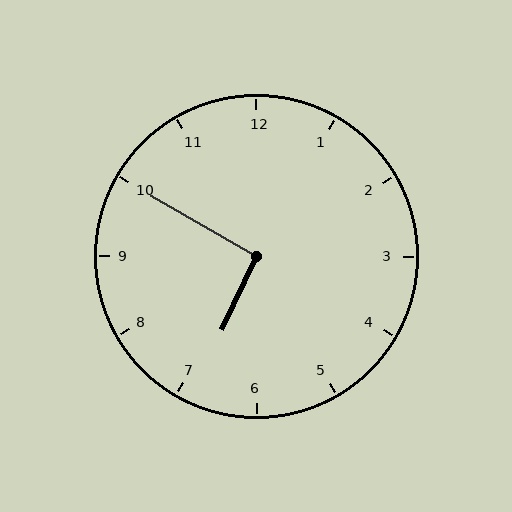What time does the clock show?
6:50.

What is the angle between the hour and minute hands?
Approximately 95 degrees.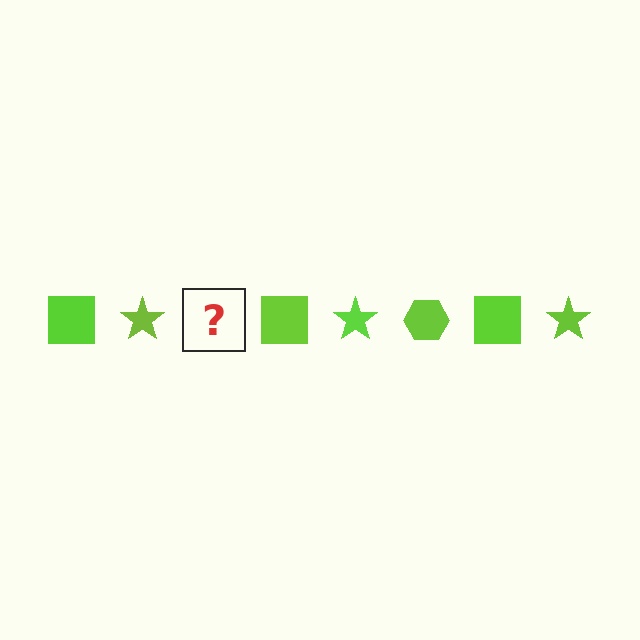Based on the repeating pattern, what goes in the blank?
The blank should be a lime hexagon.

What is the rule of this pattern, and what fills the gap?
The rule is that the pattern cycles through square, star, hexagon shapes in lime. The gap should be filled with a lime hexagon.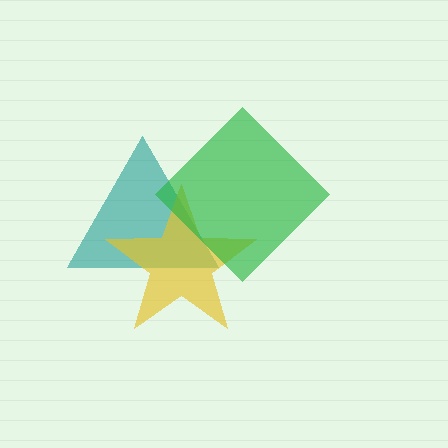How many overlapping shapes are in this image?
There are 3 overlapping shapes in the image.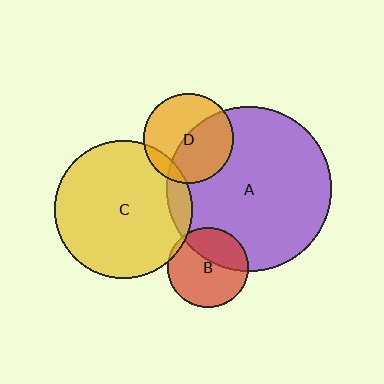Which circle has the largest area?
Circle A (purple).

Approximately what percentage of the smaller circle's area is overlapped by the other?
Approximately 10%.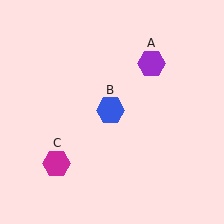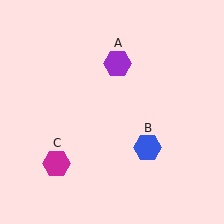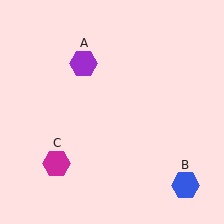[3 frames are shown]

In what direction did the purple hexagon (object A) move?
The purple hexagon (object A) moved left.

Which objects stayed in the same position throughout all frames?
Magenta hexagon (object C) remained stationary.